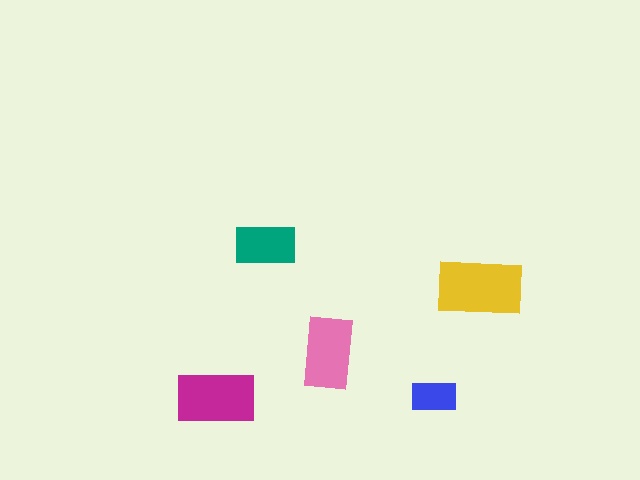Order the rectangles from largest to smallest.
the yellow one, the magenta one, the pink one, the teal one, the blue one.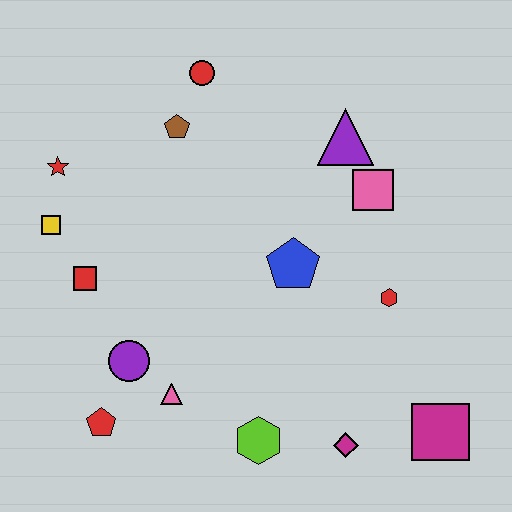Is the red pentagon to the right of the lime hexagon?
No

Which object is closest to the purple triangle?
The pink square is closest to the purple triangle.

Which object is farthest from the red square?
The magenta square is farthest from the red square.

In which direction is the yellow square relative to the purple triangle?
The yellow square is to the left of the purple triangle.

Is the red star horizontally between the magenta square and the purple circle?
No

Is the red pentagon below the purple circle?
Yes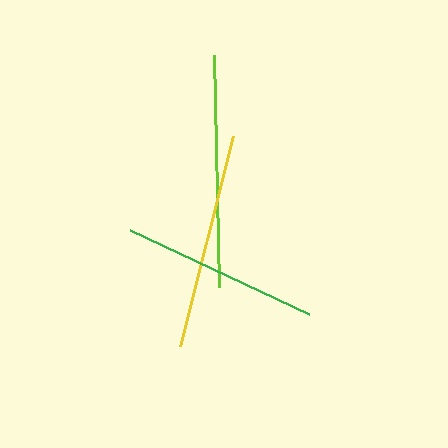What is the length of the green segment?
The green segment is approximately 198 pixels long.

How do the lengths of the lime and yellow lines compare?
The lime and yellow lines are approximately the same length.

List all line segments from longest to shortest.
From longest to shortest: lime, yellow, green.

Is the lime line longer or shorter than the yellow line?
The lime line is longer than the yellow line.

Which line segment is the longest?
The lime line is the longest at approximately 233 pixels.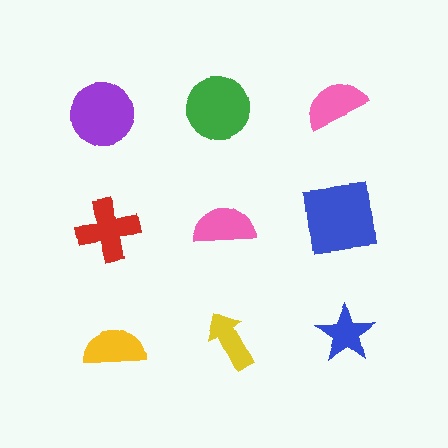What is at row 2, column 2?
A pink semicircle.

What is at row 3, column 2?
A yellow arrow.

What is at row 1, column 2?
A green circle.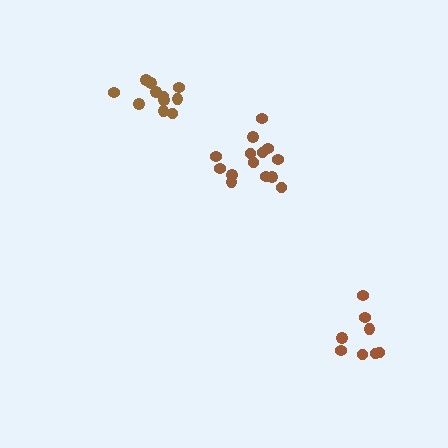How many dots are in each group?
Group 1: 14 dots, Group 2: 11 dots, Group 3: 8 dots (33 total).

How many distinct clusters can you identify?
There are 3 distinct clusters.